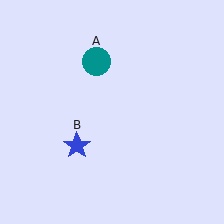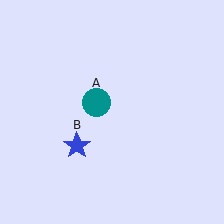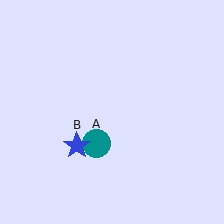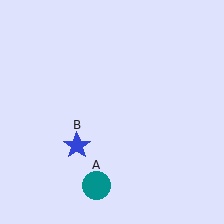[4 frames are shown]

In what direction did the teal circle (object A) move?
The teal circle (object A) moved down.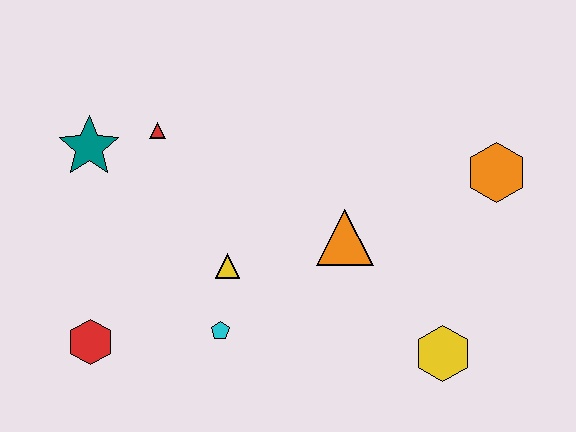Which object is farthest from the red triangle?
The yellow hexagon is farthest from the red triangle.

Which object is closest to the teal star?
The red triangle is closest to the teal star.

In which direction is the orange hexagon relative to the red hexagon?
The orange hexagon is to the right of the red hexagon.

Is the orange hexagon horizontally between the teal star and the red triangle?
No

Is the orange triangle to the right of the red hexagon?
Yes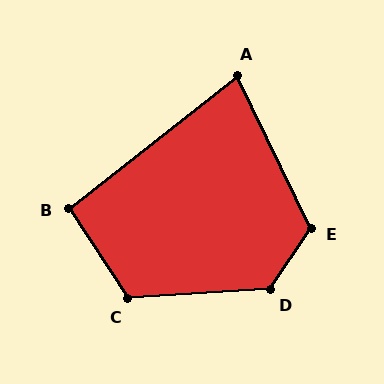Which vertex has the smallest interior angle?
A, at approximately 78 degrees.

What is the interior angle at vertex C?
Approximately 119 degrees (obtuse).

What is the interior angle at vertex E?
Approximately 120 degrees (obtuse).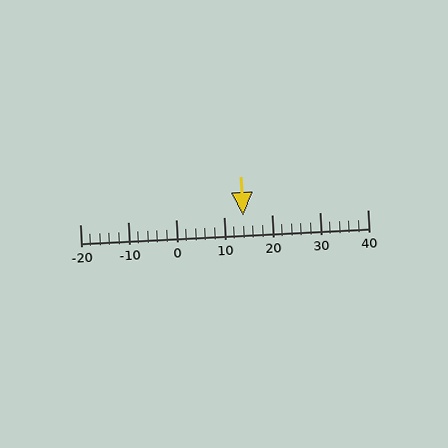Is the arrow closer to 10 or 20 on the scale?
The arrow is closer to 10.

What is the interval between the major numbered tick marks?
The major tick marks are spaced 10 units apart.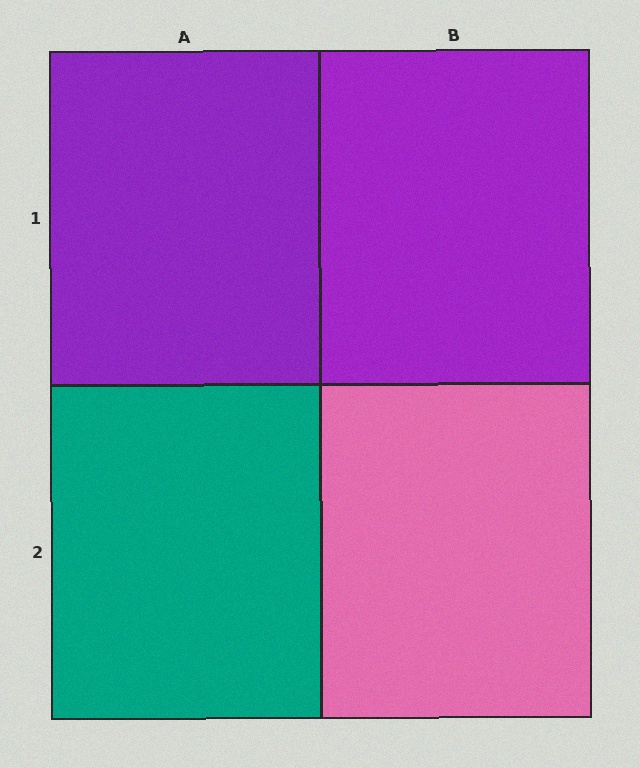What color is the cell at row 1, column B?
Purple.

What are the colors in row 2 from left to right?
Teal, pink.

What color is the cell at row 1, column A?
Purple.